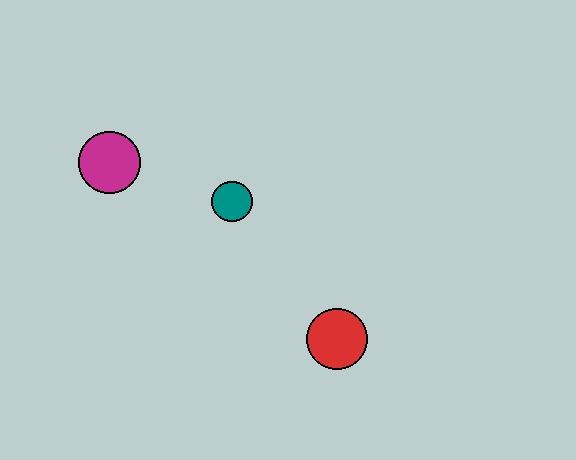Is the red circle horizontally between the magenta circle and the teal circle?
No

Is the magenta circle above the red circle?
Yes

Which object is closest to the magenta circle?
The teal circle is closest to the magenta circle.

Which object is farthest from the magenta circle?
The red circle is farthest from the magenta circle.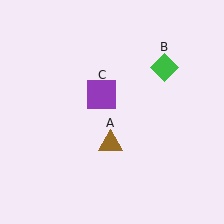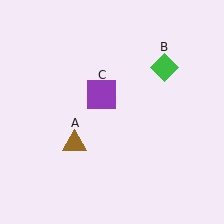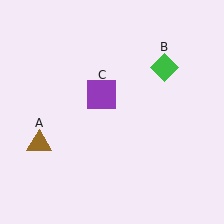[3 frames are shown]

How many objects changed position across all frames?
1 object changed position: brown triangle (object A).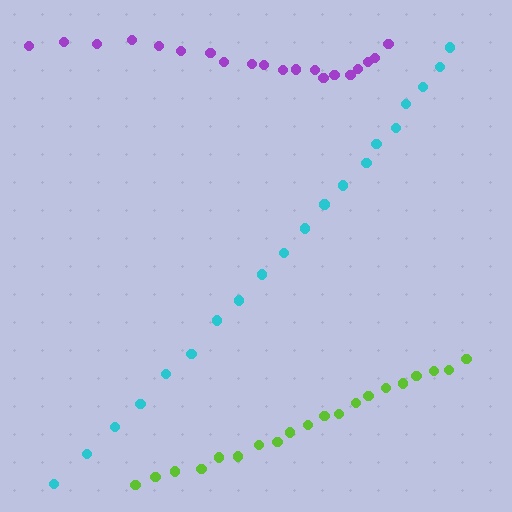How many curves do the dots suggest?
There are 3 distinct paths.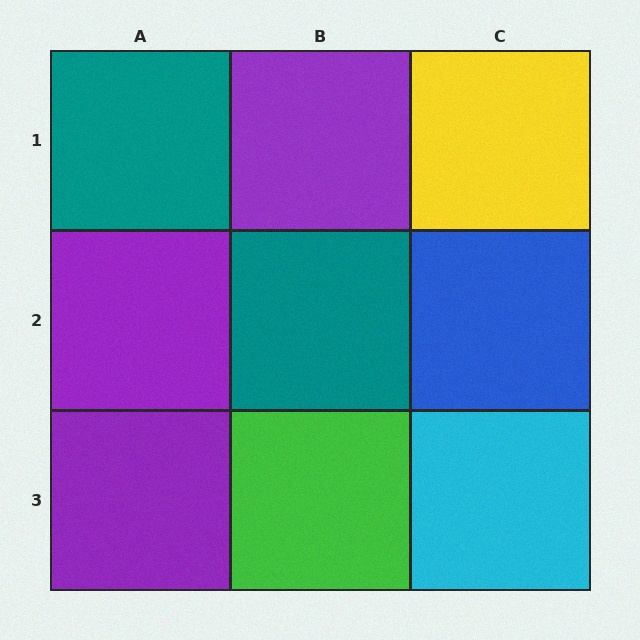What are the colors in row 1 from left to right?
Teal, purple, yellow.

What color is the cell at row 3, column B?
Green.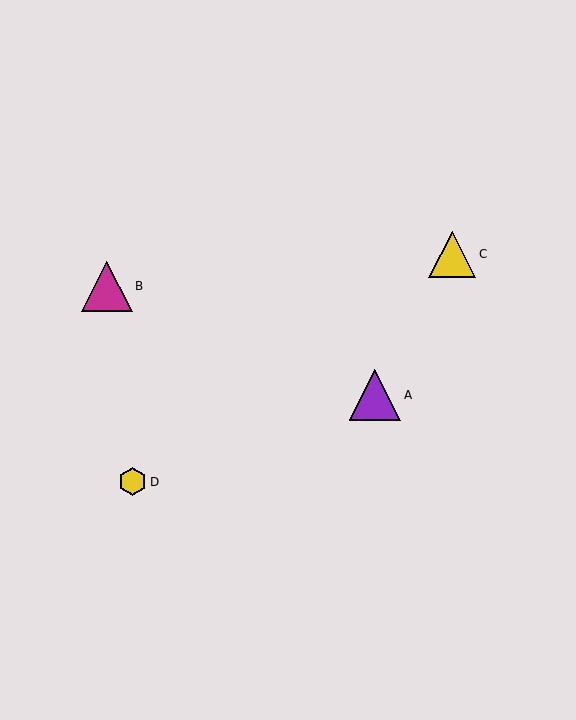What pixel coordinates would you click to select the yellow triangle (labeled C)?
Click at (452, 254) to select the yellow triangle C.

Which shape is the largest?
The purple triangle (labeled A) is the largest.